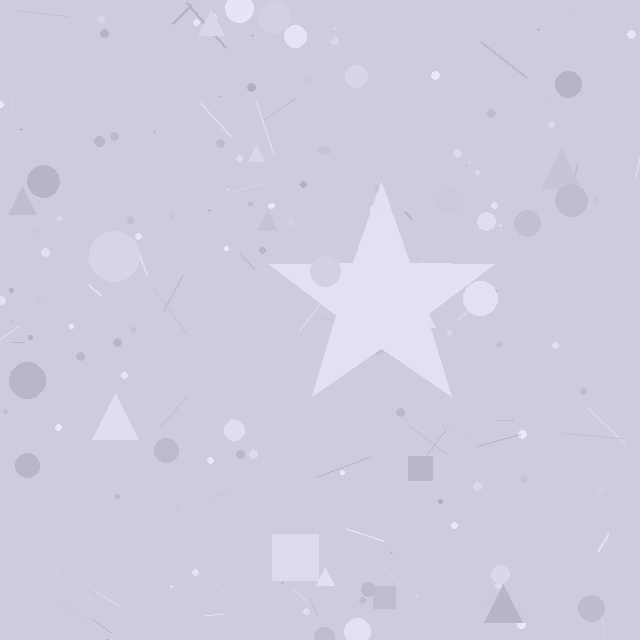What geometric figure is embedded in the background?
A star is embedded in the background.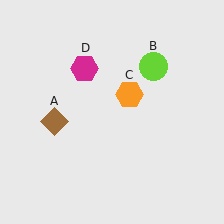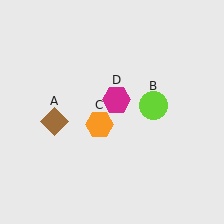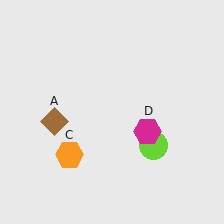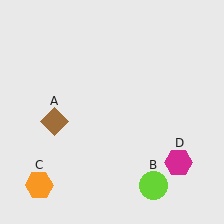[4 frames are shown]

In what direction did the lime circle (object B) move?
The lime circle (object B) moved down.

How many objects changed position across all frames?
3 objects changed position: lime circle (object B), orange hexagon (object C), magenta hexagon (object D).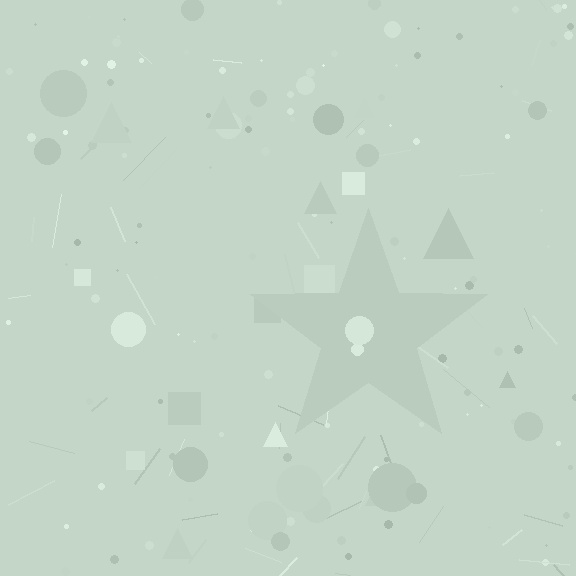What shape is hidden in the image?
A star is hidden in the image.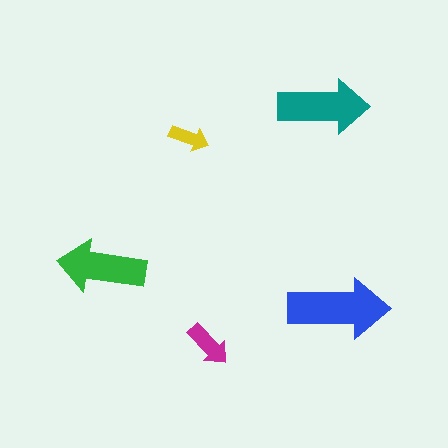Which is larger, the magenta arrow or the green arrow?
The green one.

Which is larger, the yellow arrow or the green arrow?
The green one.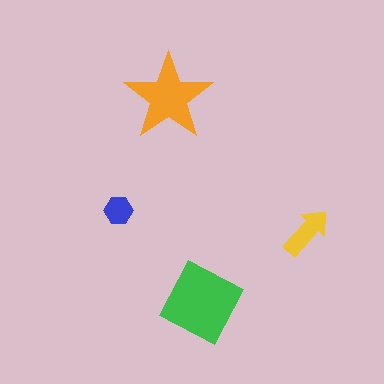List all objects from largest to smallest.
The green diamond, the orange star, the yellow arrow, the blue hexagon.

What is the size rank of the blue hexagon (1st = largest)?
4th.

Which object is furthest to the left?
The blue hexagon is leftmost.